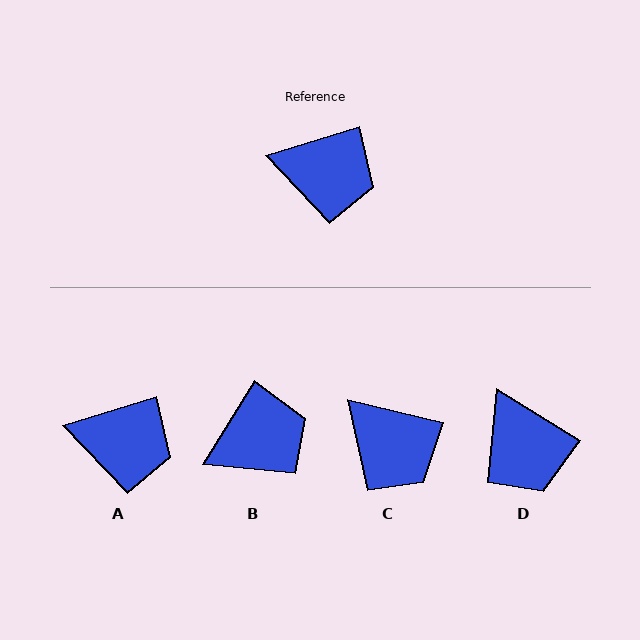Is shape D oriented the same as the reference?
No, it is off by about 49 degrees.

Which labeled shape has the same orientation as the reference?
A.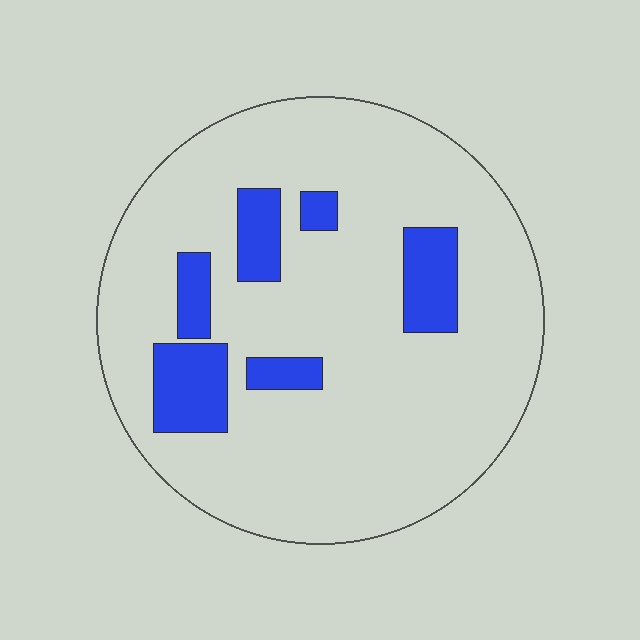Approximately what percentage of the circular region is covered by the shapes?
Approximately 15%.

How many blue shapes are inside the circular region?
6.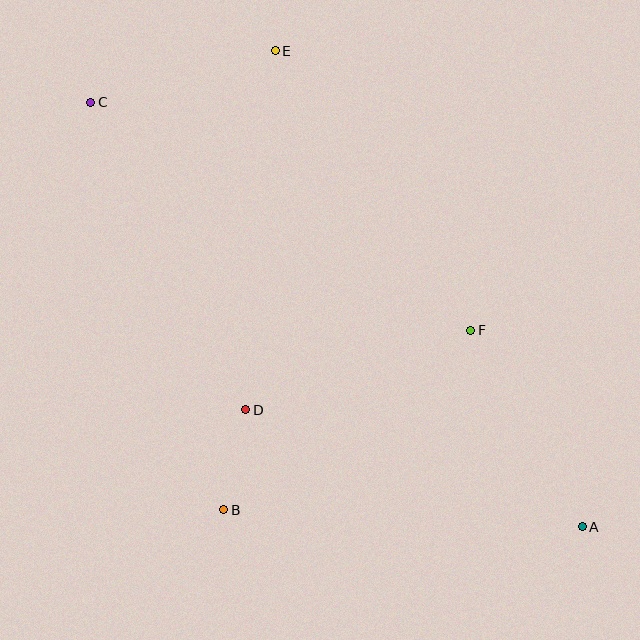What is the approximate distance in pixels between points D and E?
The distance between D and E is approximately 360 pixels.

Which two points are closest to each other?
Points B and D are closest to each other.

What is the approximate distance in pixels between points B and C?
The distance between B and C is approximately 429 pixels.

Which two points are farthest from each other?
Points A and C are farthest from each other.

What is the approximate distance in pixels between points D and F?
The distance between D and F is approximately 239 pixels.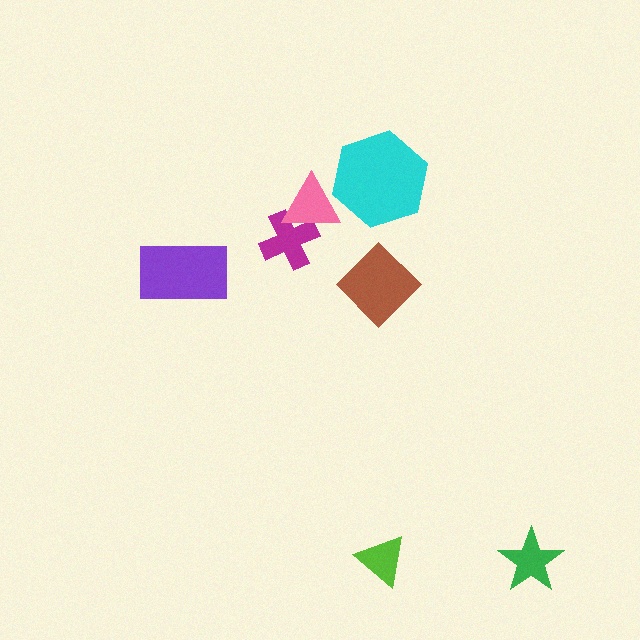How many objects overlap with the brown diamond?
0 objects overlap with the brown diamond.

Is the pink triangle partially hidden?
Yes, it is partially covered by another shape.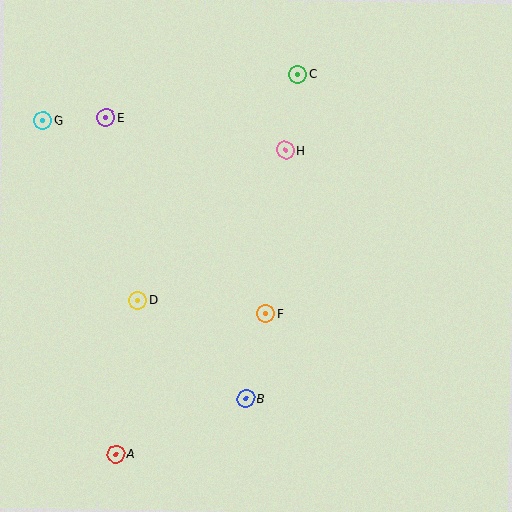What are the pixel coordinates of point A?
Point A is at (116, 454).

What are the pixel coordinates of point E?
Point E is at (106, 117).